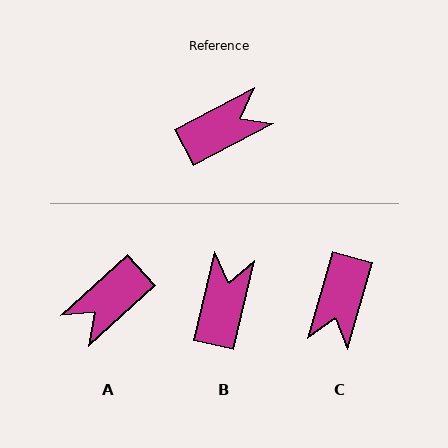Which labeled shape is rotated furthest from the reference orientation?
A, about 165 degrees away.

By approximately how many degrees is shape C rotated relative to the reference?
Approximately 133 degrees clockwise.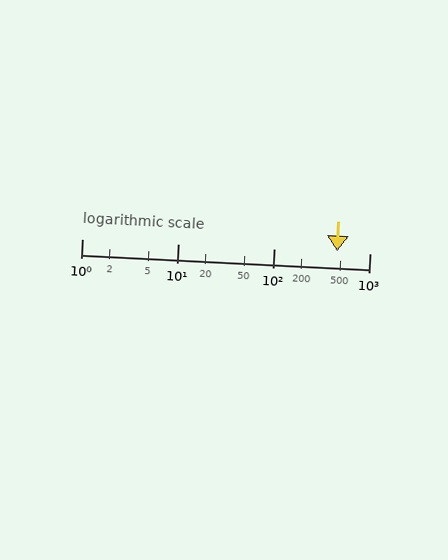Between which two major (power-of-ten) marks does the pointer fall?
The pointer is between 100 and 1000.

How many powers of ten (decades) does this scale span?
The scale spans 3 decades, from 1 to 1000.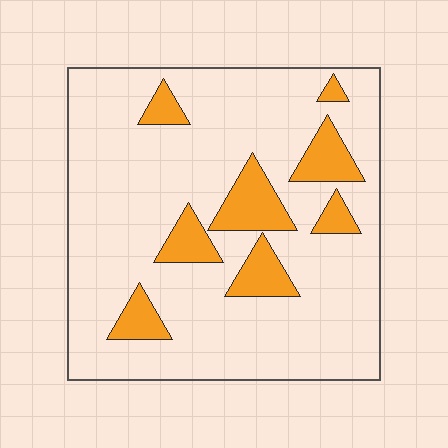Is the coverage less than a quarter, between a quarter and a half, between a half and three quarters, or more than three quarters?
Less than a quarter.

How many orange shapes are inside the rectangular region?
8.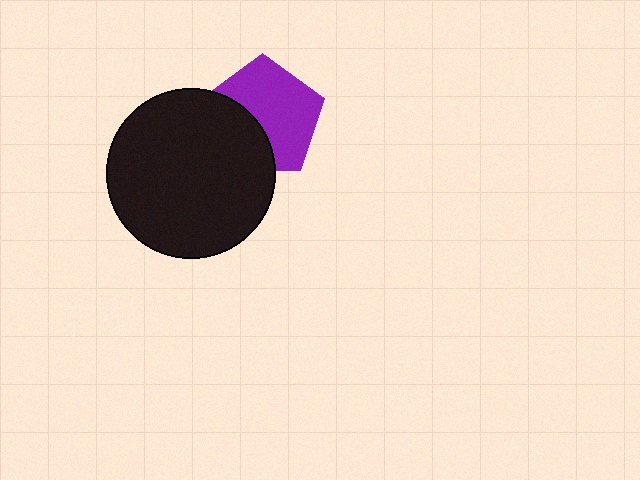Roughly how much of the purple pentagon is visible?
About half of it is visible (roughly 63%).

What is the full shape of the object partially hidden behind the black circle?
The partially hidden object is a purple pentagon.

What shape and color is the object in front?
The object in front is a black circle.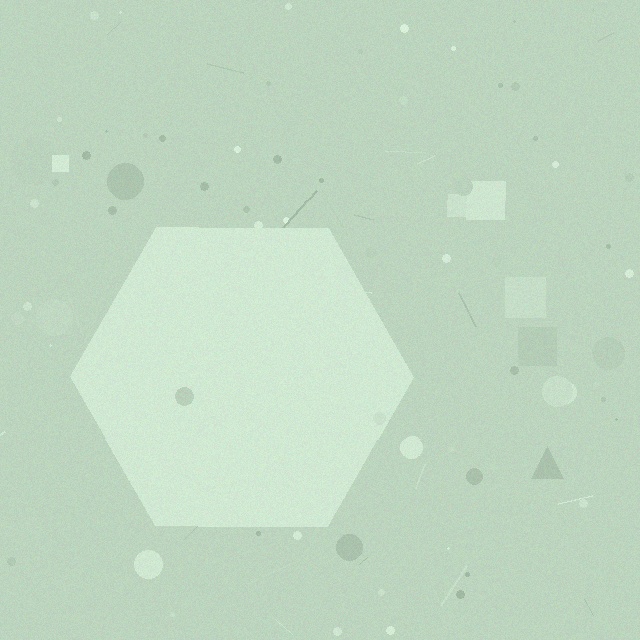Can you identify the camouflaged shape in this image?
The camouflaged shape is a hexagon.